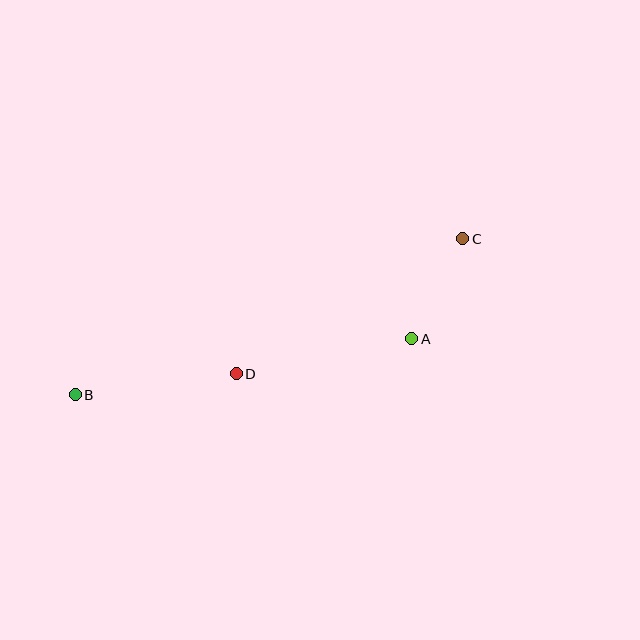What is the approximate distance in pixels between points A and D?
The distance between A and D is approximately 179 pixels.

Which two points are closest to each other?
Points A and C are closest to each other.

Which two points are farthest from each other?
Points B and C are farthest from each other.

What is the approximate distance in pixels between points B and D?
The distance between B and D is approximately 162 pixels.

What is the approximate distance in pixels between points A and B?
The distance between A and B is approximately 341 pixels.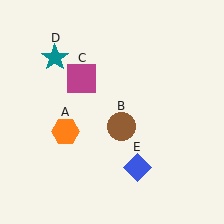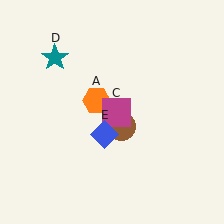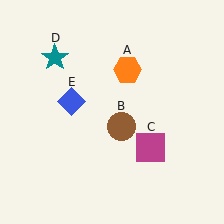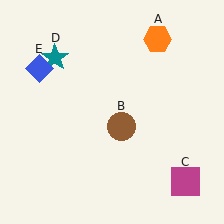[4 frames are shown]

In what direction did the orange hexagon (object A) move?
The orange hexagon (object A) moved up and to the right.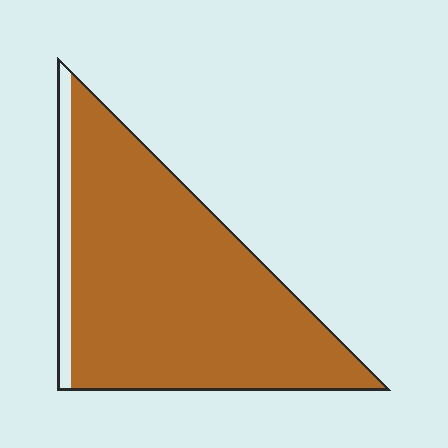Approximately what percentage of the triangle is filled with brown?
Approximately 90%.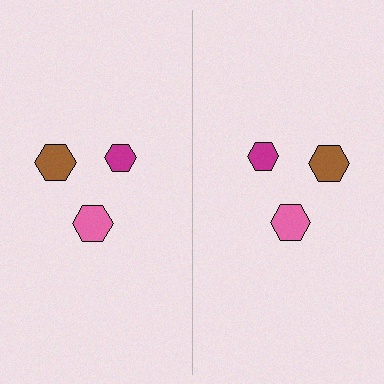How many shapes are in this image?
There are 6 shapes in this image.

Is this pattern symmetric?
Yes, this pattern has bilateral (reflection) symmetry.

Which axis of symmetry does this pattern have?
The pattern has a vertical axis of symmetry running through the center of the image.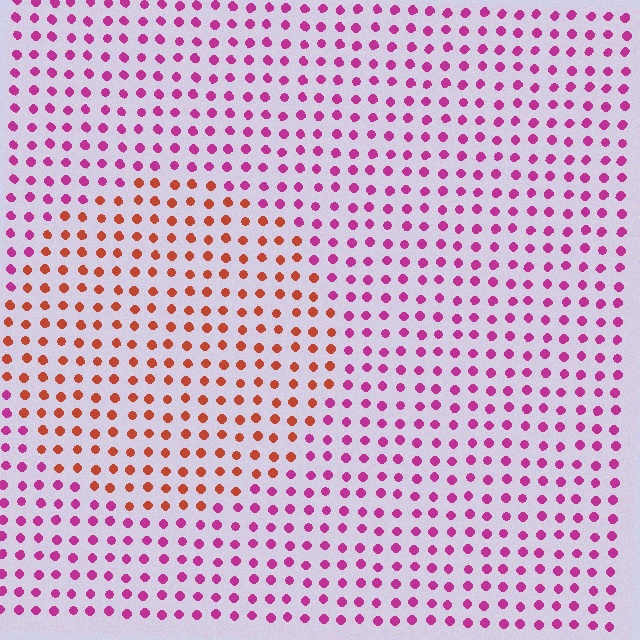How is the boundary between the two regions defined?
The boundary is defined purely by a slight shift in hue (about 51 degrees). Spacing, size, and orientation are identical on both sides.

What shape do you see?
I see a circle.